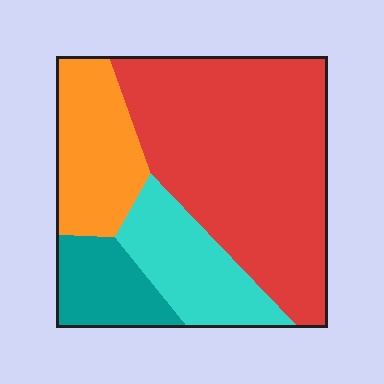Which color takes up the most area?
Red, at roughly 55%.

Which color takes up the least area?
Teal, at roughly 10%.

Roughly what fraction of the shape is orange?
Orange takes up about one sixth (1/6) of the shape.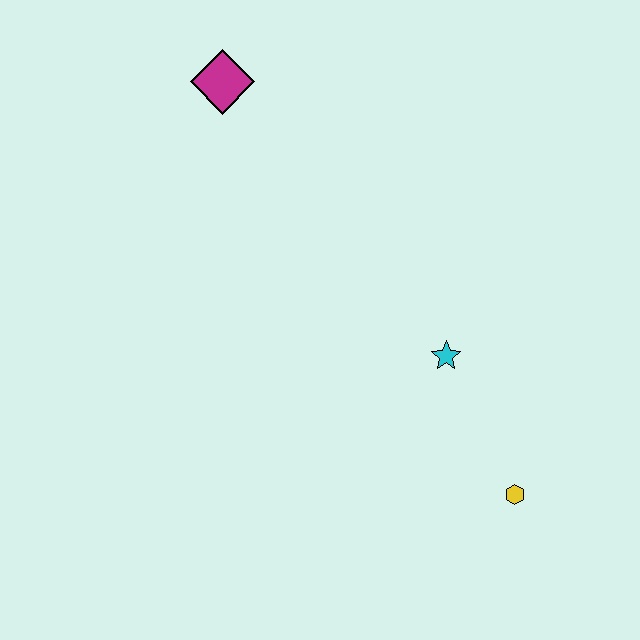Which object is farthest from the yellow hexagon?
The magenta diamond is farthest from the yellow hexagon.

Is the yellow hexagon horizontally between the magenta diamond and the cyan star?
No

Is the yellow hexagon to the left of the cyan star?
No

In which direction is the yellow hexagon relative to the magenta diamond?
The yellow hexagon is below the magenta diamond.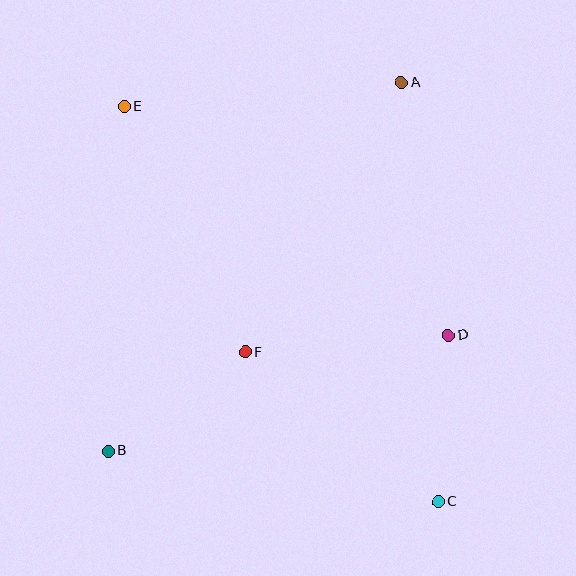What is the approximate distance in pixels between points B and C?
The distance between B and C is approximately 334 pixels.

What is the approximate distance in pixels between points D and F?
The distance between D and F is approximately 204 pixels.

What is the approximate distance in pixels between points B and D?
The distance between B and D is approximately 359 pixels.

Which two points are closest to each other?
Points C and D are closest to each other.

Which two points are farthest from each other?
Points C and E are farthest from each other.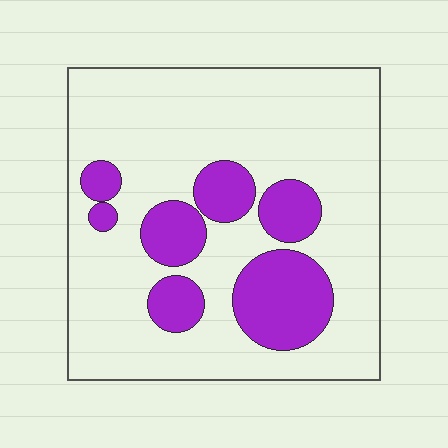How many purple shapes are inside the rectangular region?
7.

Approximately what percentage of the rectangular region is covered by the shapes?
Approximately 25%.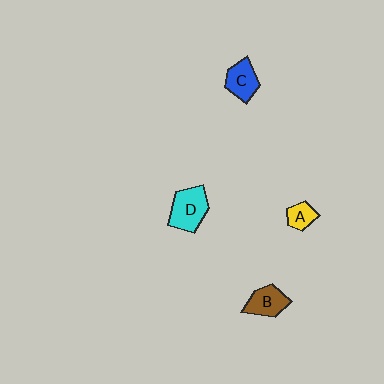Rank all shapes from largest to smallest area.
From largest to smallest: D (cyan), C (blue), B (brown), A (yellow).